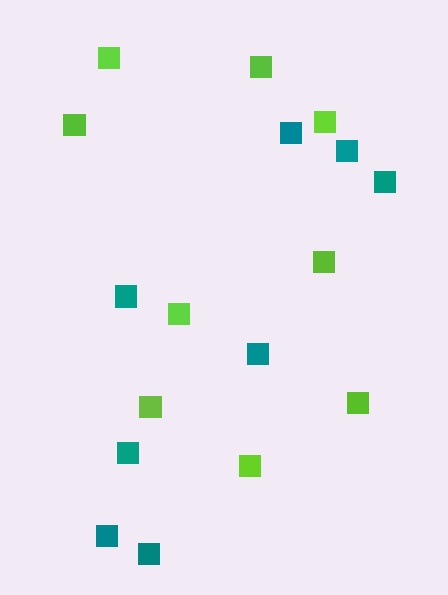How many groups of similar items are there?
There are 2 groups: one group of lime squares (9) and one group of teal squares (8).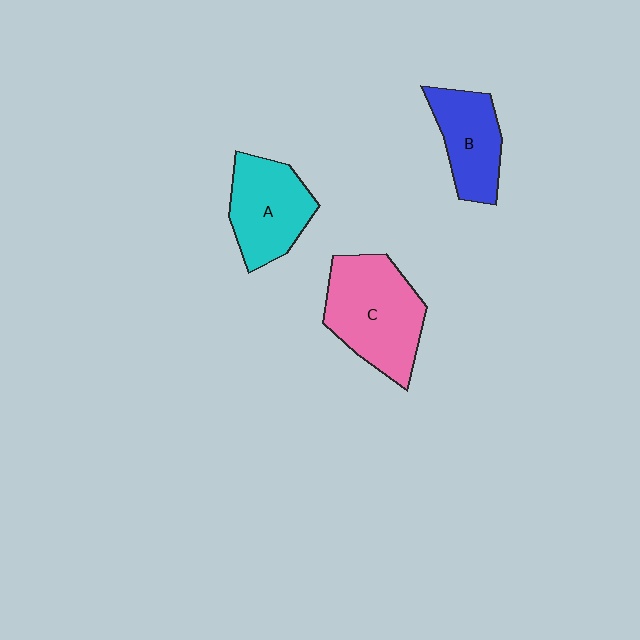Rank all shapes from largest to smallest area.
From largest to smallest: C (pink), A (cyan), B (blue).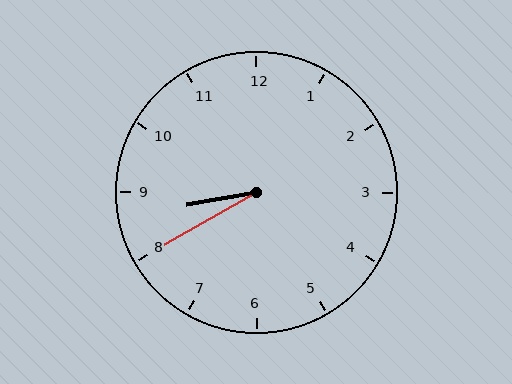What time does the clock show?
8:40.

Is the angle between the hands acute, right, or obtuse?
It is acute.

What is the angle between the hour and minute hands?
Approximately 20 degrees.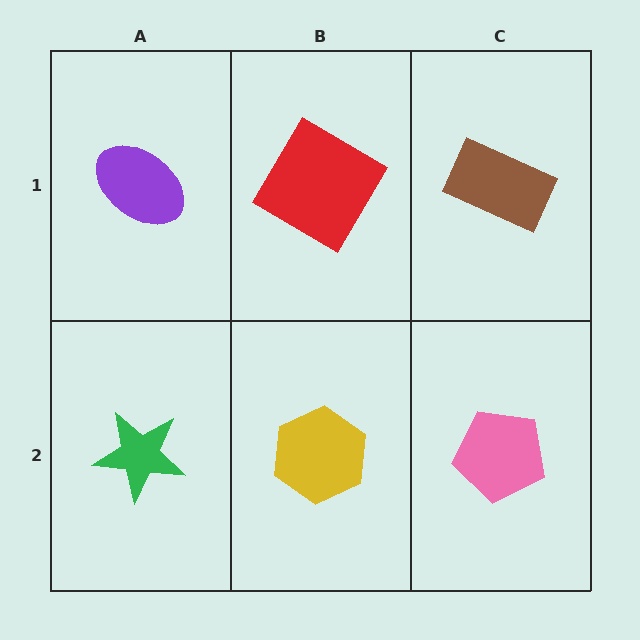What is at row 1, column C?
A brown rectangle.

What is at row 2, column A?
A green star.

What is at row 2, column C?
A pink pentagon.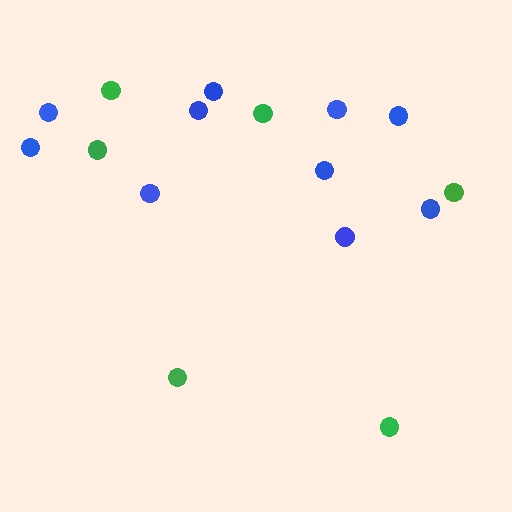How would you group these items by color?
There are 2 groups: one group of green circles (6) and one group of blue circles (10).